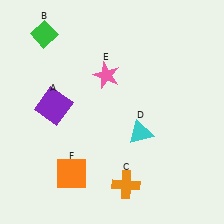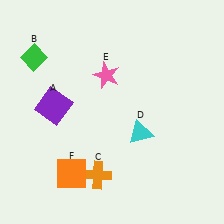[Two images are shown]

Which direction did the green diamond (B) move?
The green diamond (B) moved down.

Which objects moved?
The objects that moved are: the green diamond (B), the orange cross (C).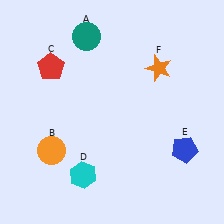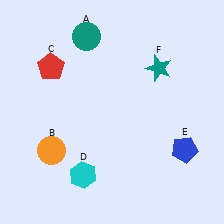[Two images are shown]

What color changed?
The star (F) changed from orange in Image 1 to teal in Image 2.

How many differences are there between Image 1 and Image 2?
There is 1 difference between the two images.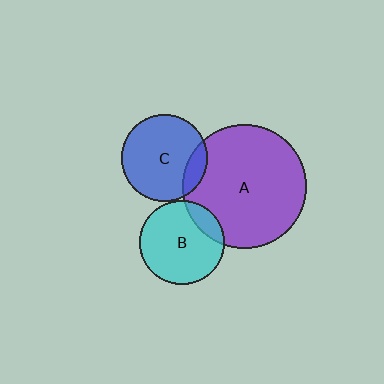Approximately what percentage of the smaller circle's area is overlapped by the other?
Approximately 15%.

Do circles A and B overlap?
Yes.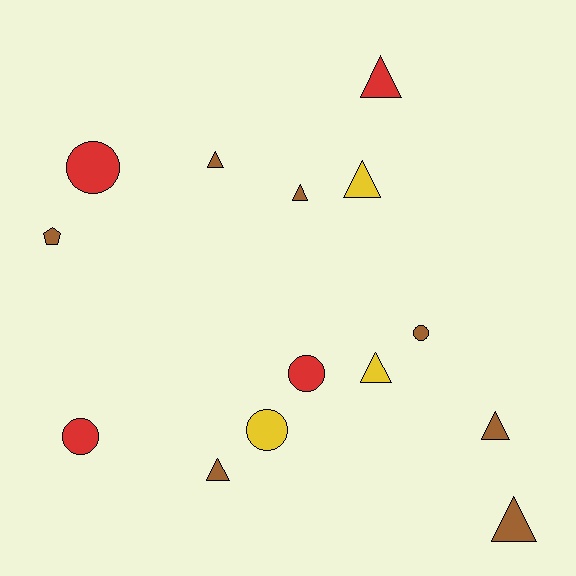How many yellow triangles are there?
There are 2 yellow triangles.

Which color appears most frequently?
Brown, with 7 objects.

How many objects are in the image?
There are 14 objects.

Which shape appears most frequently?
Triangle, with 8 objects.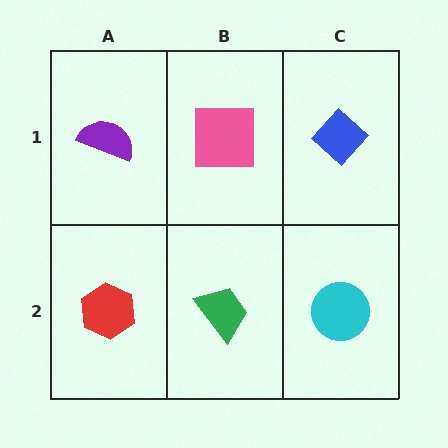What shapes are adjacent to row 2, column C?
A blue diamond (row 1, column C), a green trapezoid (row 2, column B).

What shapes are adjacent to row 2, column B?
A pink square (row 1, column B), a red hexagon (row 2, column A), a cyan circle (row 2, column C).